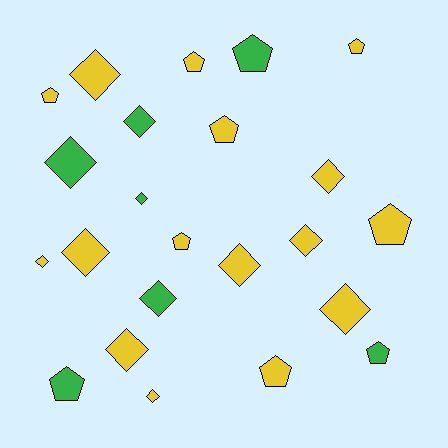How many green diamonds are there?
There are 4 green diamonds.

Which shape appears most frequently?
Diamond, with 13 objects.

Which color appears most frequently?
Yellow, with 16 objects.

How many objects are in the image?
There are 23 objects.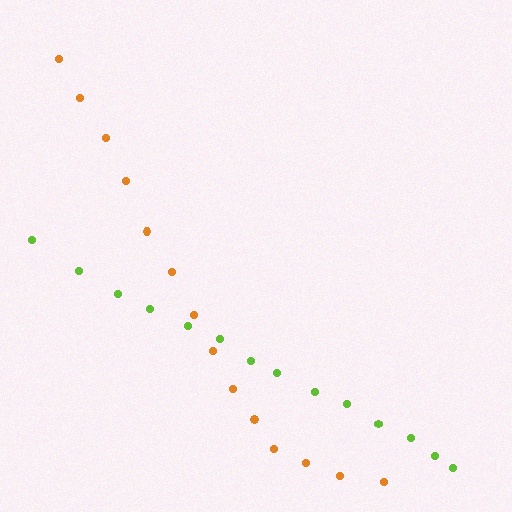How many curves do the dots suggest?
There are 2 distinct paths.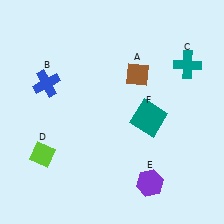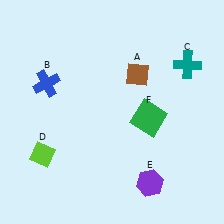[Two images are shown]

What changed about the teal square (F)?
In Image 1, F is teal. In Image 2, it changed to green.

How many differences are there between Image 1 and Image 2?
There is 1 difference between the two images.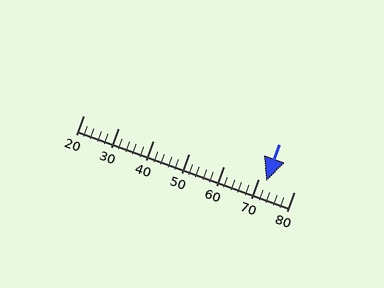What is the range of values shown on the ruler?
The ruler shows values from 20 to 80.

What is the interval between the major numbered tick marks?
The major tick marks are spaced 10 units apart.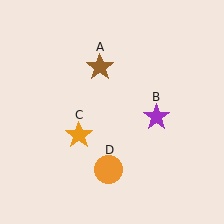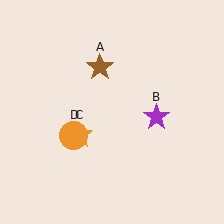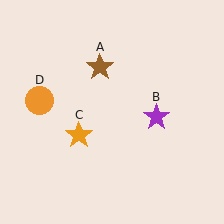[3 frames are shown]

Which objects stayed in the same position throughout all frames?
Brown star (object A) and purple star (object B) and orange star (object C) remained stationary.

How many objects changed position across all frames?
1 object changed position: orange circle (object D).